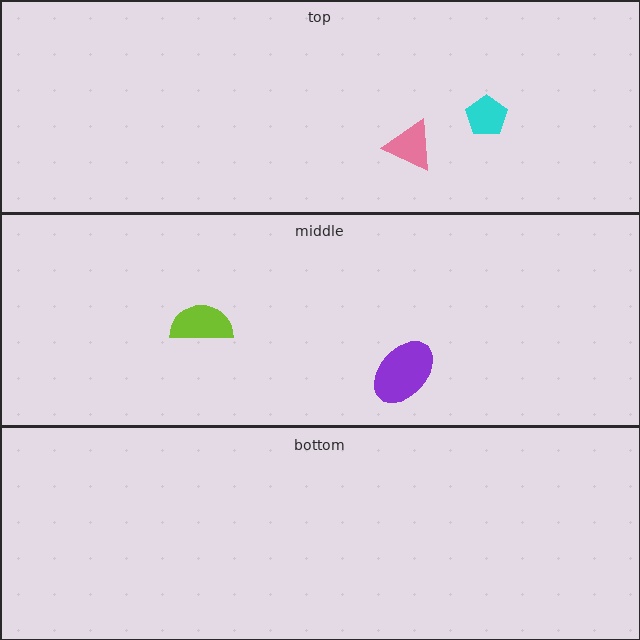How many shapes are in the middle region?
2.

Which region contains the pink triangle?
The top region.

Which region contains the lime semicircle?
The middle region.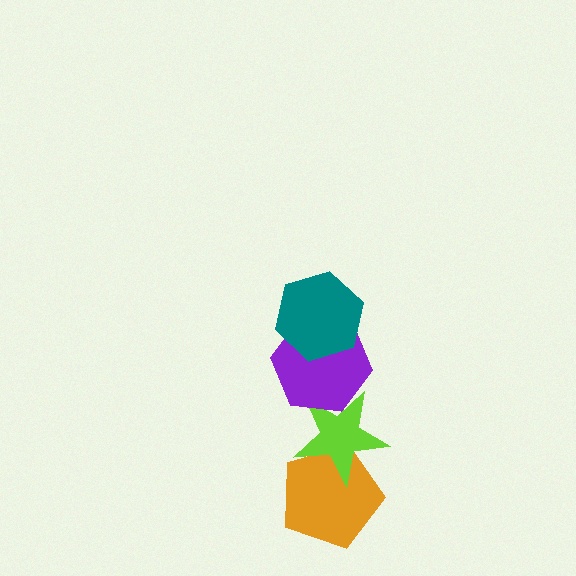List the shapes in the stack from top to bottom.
From top to bottom: the teal hexagon, the purple hexagon, the lime star, the orange pentagon.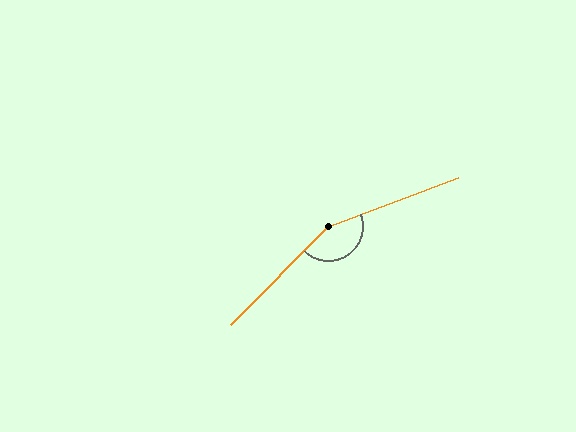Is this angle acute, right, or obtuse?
It is obtuse.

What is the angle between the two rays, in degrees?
Approximately 155 degrees.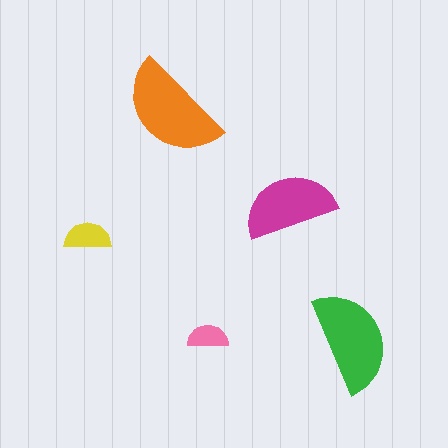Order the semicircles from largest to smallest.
the orange one, the green one, the magenta one, the yellow one, the pink one.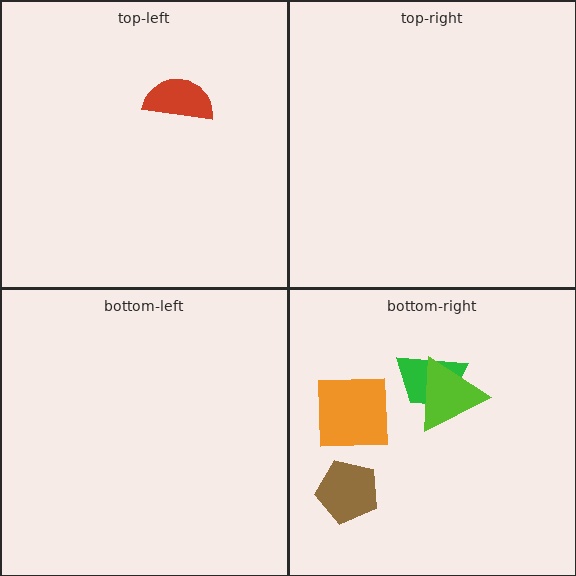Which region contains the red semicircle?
The top-left region.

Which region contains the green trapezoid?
The bottom-right region.